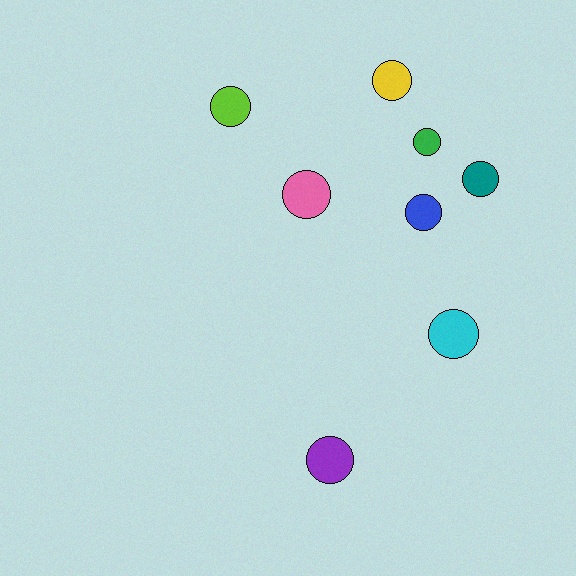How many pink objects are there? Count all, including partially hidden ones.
There is 1 pink object.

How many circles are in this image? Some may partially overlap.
There are 8 circles.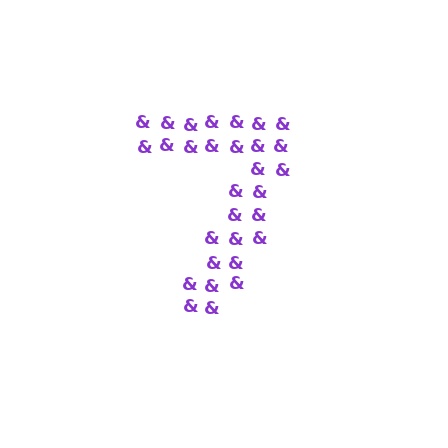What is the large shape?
The large shape is the digit 7.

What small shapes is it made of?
It is made of small ampersands.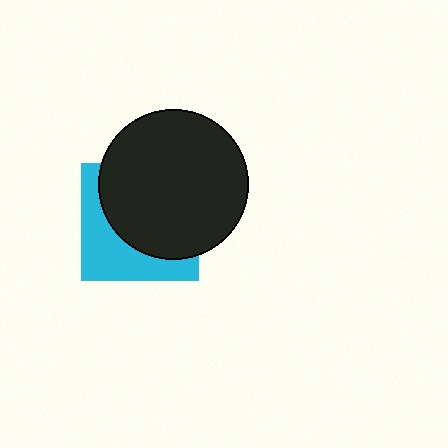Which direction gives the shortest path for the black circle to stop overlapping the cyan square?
Moving toward the upper-right gives the shortest separation.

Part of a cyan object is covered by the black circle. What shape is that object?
It is a square.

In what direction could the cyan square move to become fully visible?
The cyan square could move toward the lower-left. That would shift it out from behind the black circle entirely.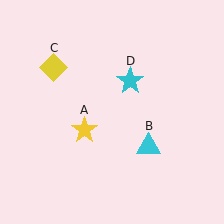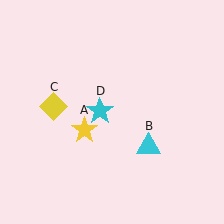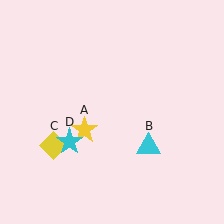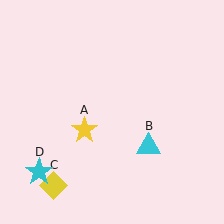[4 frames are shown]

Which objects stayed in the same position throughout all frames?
Yellow star (object A) and cyan triangle (object B) remained stationary.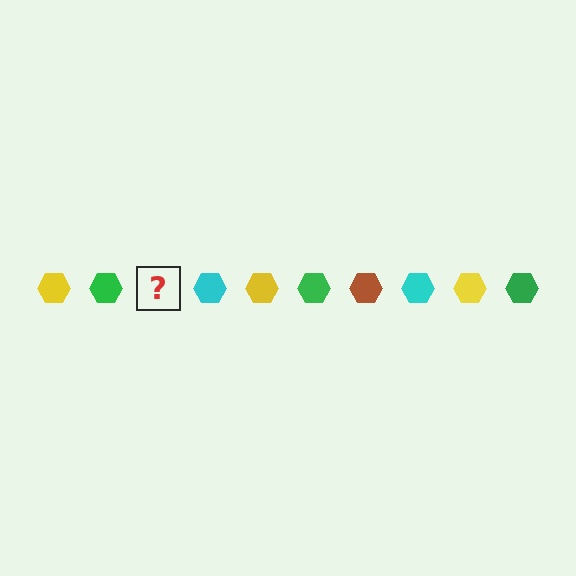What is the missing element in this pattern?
The missing element is a brown hexagon.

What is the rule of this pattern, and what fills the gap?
The rule is that the pattern cycles through yellow, green, brown, cyan hexagons. The gap should be filled with a brown hexagon.